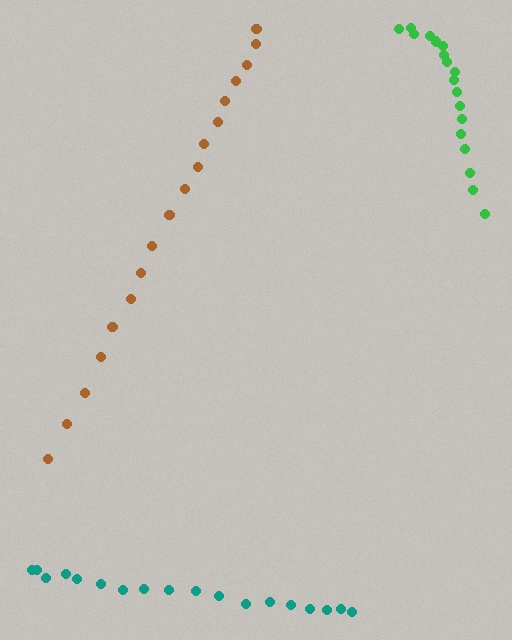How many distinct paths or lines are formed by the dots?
There are 3 distinct paths.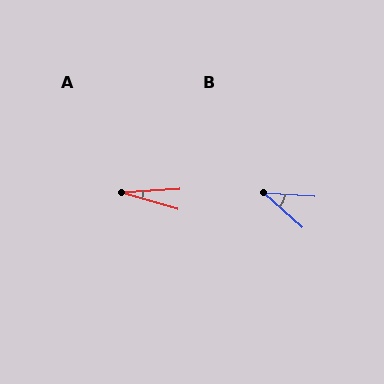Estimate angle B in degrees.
Approximately 38 degrees.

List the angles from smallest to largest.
A (20°), B (38°).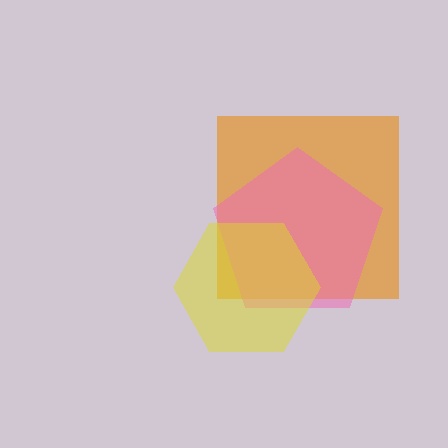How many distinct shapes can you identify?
There are 3 distinct shapes: an orange square, a pink pentagon, a yellow hexagon.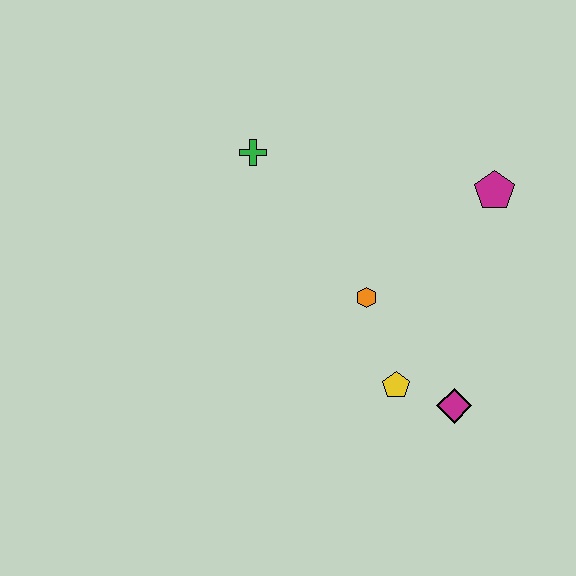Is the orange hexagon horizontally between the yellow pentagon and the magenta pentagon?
No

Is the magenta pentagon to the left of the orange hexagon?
No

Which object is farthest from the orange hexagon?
The green cross is farthest from the orange hexagon.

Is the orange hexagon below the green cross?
Yes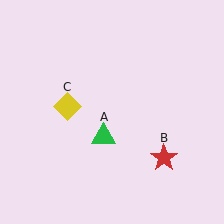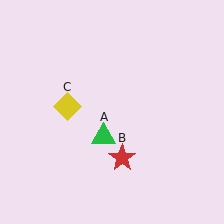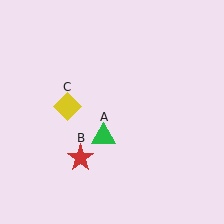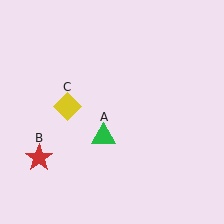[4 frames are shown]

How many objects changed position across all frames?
1 object changed position: red star (object B).